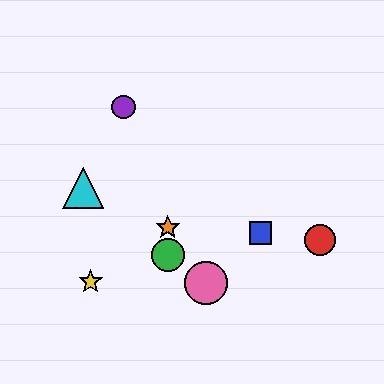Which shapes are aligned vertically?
The green circle, the orange star are aligned vertically.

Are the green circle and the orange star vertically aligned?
Yes, both are at x≈168.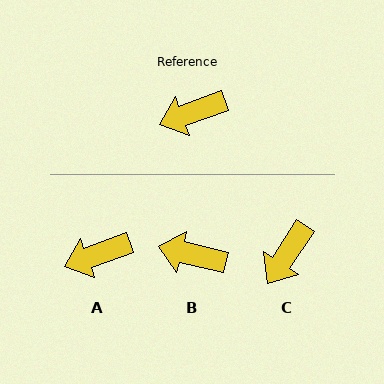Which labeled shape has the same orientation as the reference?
A.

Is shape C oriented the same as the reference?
No, it is off by about 37 degrees.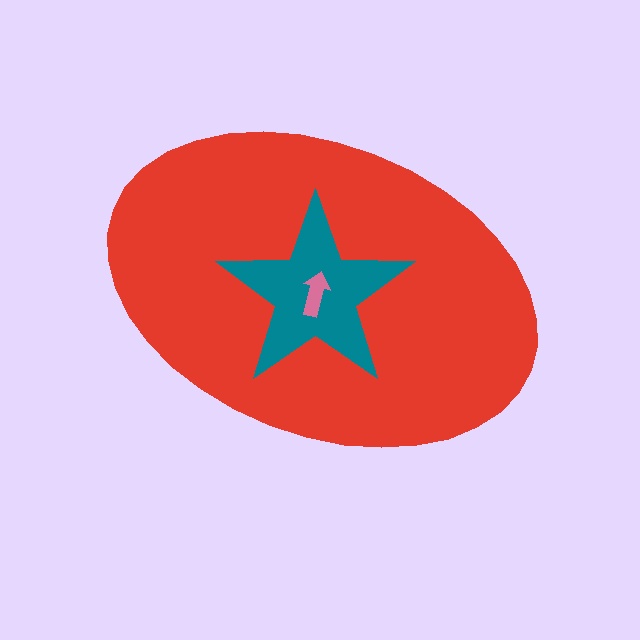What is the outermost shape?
The red ellipse.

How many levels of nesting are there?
3.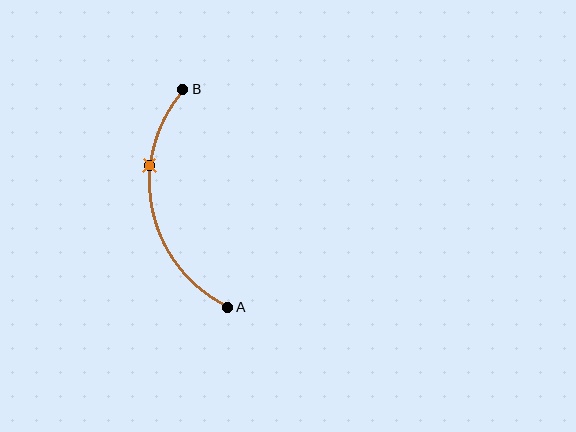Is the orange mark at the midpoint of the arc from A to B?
No. The orange mark lies on the arc but is closer to endpoint B. The arc midpoint would be at the point on the curve equidistant along the arc from both A and B.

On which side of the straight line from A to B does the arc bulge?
The arc bulges to the left of the straight line connecting A and B.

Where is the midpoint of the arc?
The arc midpoint is the point on the curve farthest from the straight line joining A and B. It sits to the left of that line.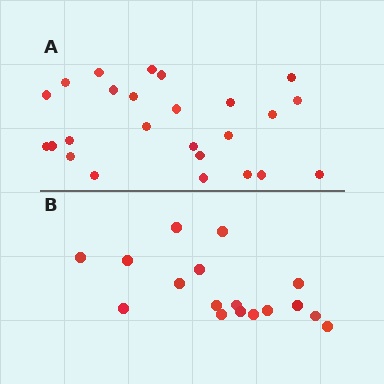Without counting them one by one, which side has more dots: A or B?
Region A (the top region) has more dots.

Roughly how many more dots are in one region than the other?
Region A has roughly 8 or so more dots than region B.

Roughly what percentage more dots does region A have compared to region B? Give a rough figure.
About 45% more.